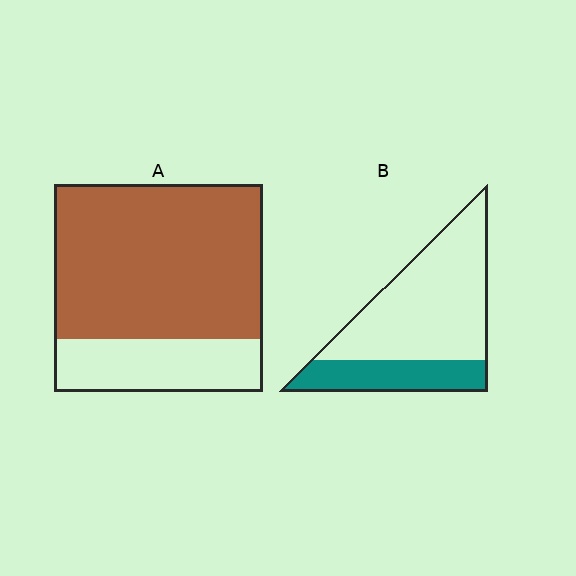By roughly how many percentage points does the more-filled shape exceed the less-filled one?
By roughly 45 percentage points (A over B).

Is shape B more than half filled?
No.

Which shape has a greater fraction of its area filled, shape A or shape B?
Shape A.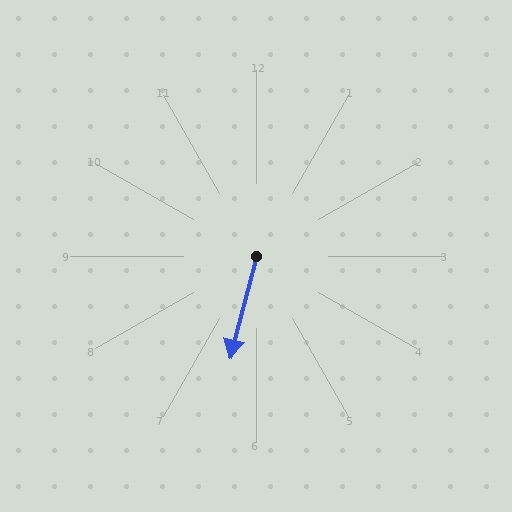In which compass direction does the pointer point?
South.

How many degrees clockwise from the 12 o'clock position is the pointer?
Approximately 195 degrees.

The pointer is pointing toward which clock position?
Roughly 6 o'clock.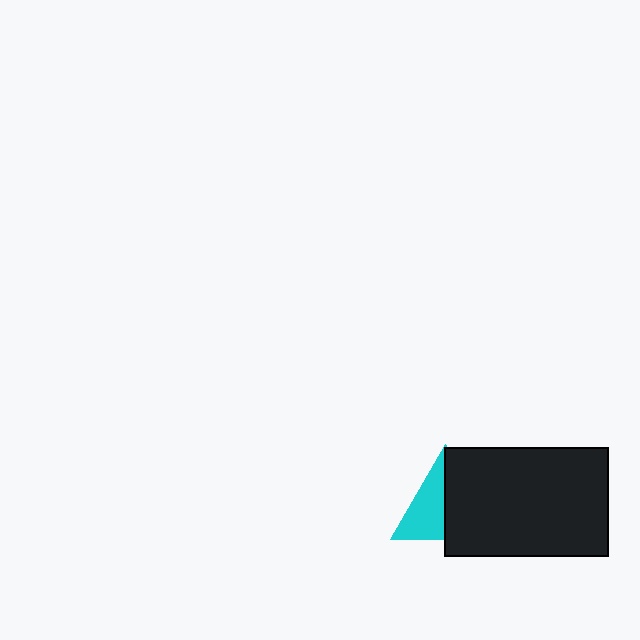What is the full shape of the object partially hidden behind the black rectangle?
The partially hidden object is a cyan triangle.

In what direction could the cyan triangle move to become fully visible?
The cyan triangle could move left. That would shift it out from behind the black rectangle entirely.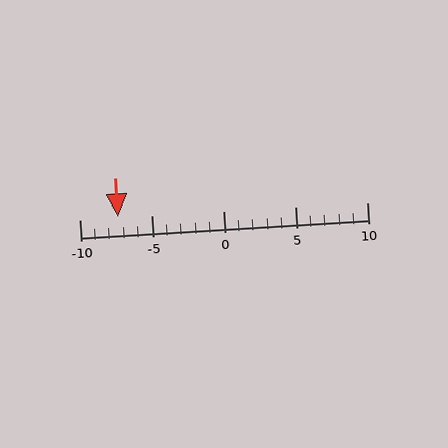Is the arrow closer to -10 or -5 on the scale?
The arrow is closer to -5.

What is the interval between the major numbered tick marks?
The major tick marks are spaced 5 units apart.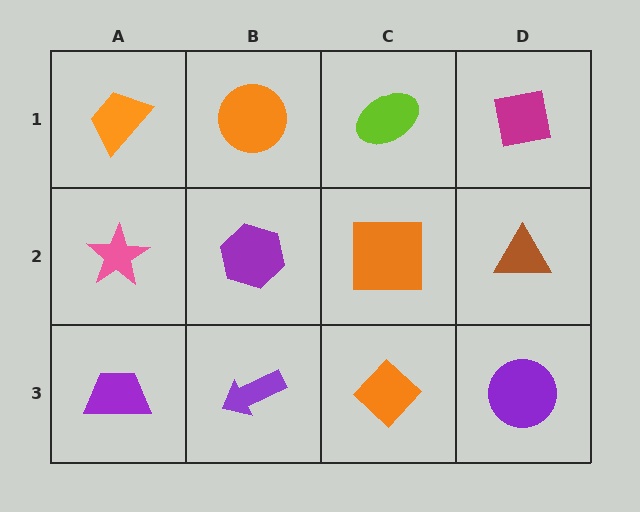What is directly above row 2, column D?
A magenta square.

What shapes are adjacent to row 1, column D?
A brown triangle (row 2, column D), a lime ellipse (row 1, column C).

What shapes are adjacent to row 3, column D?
A brown triangle (row 2, column D), an orange diamond (row 3, column C).